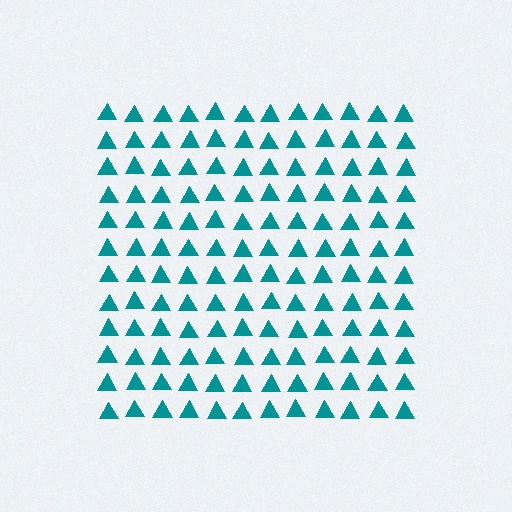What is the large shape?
The large shape is a square.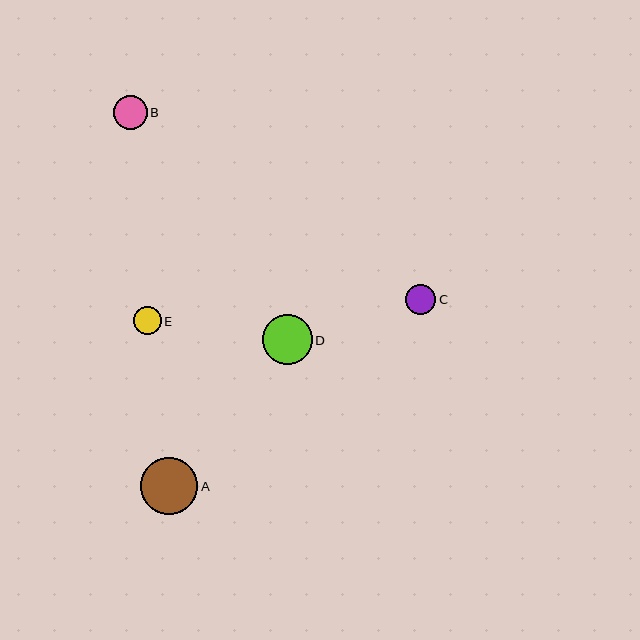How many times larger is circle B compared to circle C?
Circle B is approximately 1.1 times the size of circle C.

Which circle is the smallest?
Circle E is the smallest with a size of approximately 28 pixels.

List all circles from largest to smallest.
From largest to smallest: A, D, B, C, E.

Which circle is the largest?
Circle A is the largest with a size of approximately 57 pixels.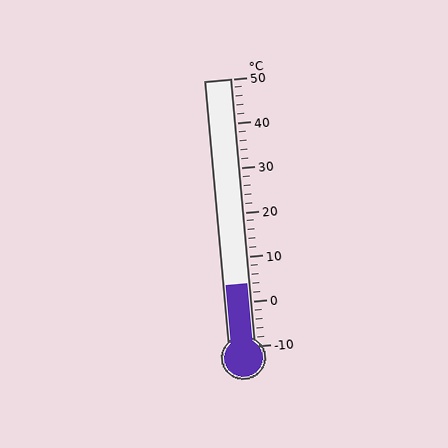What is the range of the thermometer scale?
The thermometer scale ranges from -10°C to 50°C.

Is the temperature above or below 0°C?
The temperature is above 0°C.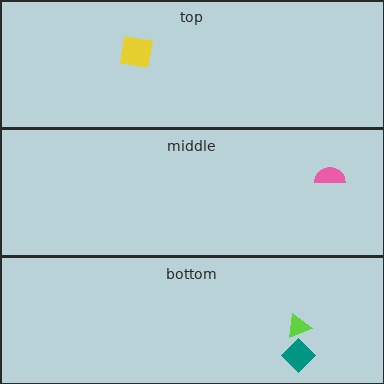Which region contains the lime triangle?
The bottom region.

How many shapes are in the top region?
1.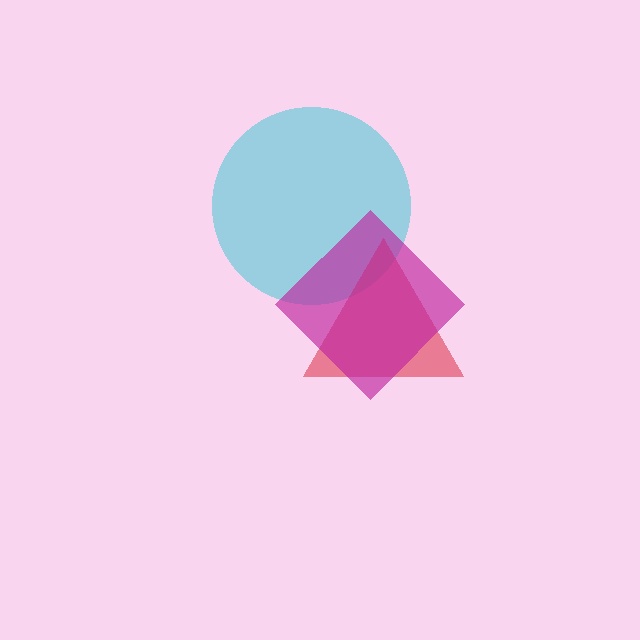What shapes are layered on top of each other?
The layered shapes are: a cyan circle, a red triangle, a magenta diamond.